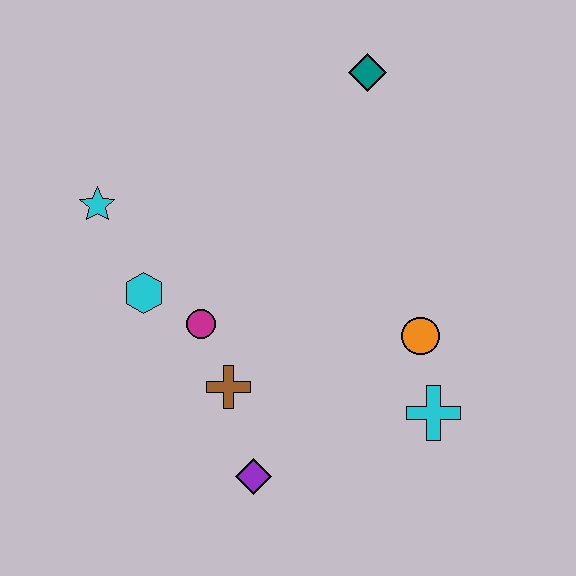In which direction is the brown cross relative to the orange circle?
The brown cross is to the left of the orange circle.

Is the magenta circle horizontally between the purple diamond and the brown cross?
No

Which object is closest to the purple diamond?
The brown cross is closest to the purple diamond.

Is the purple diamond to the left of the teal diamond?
Yes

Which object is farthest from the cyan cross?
The cyan star is farthest from the cyan cross.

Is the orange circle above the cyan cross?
Yes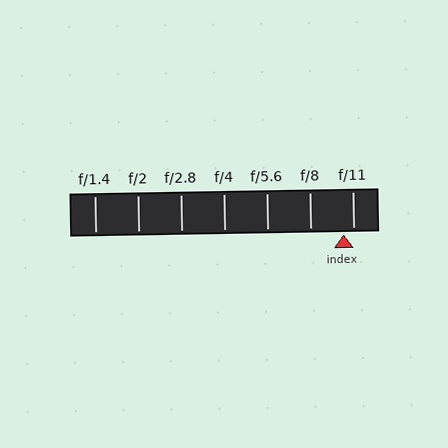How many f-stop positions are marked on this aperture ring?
There are 7 f-stop positions marked.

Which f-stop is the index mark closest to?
The index mark is closest to f/11.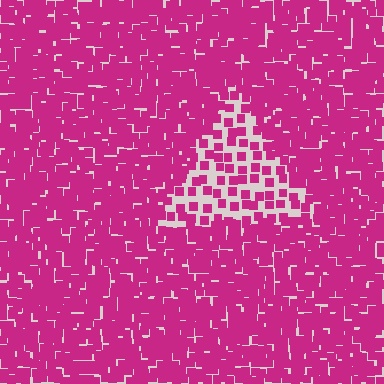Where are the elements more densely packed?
The elements are more densely packed outside the triangle boundary.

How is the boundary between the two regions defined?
The boundary is defined by a change in element density (approximately 2.6x ratio). All elements are the same color, size, and shape.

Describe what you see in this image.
The image contains small magenta elements arranged at two different densities. A triangle-shaped region is visible where the elements are less densely packed than the surrounding area.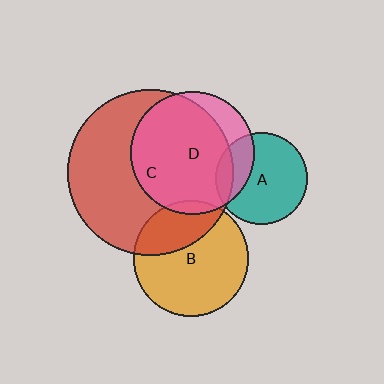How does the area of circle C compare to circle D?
Approximately 1.8 times.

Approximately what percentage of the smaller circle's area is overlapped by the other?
Approximately 5%.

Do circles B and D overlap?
Yes.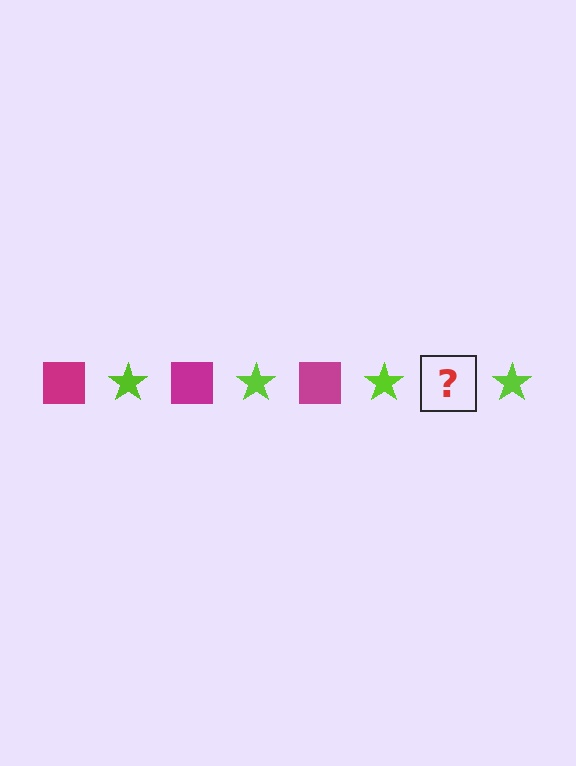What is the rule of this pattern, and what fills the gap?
The rule is that the pattern alternates between magenta square and lime star. The gap should be filled with a magenta square.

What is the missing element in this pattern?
The missing element is a magenta square.